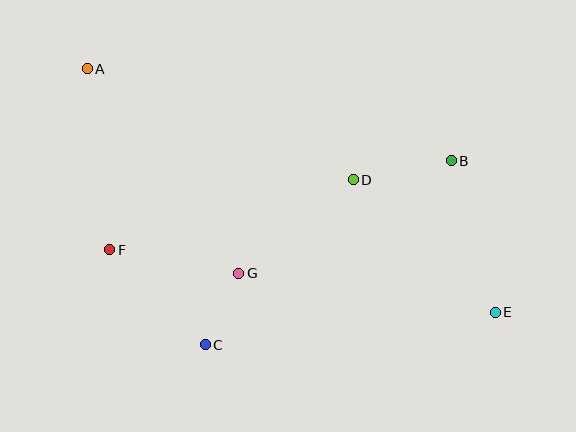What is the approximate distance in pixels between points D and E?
The distance between D and E is approximately 194 pixels.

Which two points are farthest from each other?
Points A and E are farthest from each other.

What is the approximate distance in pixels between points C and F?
The distance between C and F is approximately 135 pixels.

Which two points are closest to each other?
Points C and G are closest to each other.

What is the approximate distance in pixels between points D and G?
The distance between D and G is approximately 148 pixels.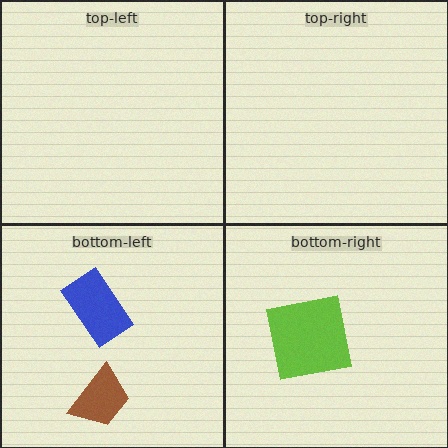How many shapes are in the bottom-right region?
1.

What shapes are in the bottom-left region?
The blue rectangle, the brown trapezoid.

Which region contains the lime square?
The bottom-right region.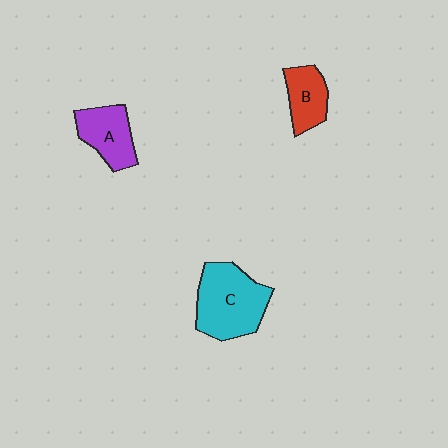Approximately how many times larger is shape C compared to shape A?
Approximately 1.6 times.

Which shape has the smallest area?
Shape B (red).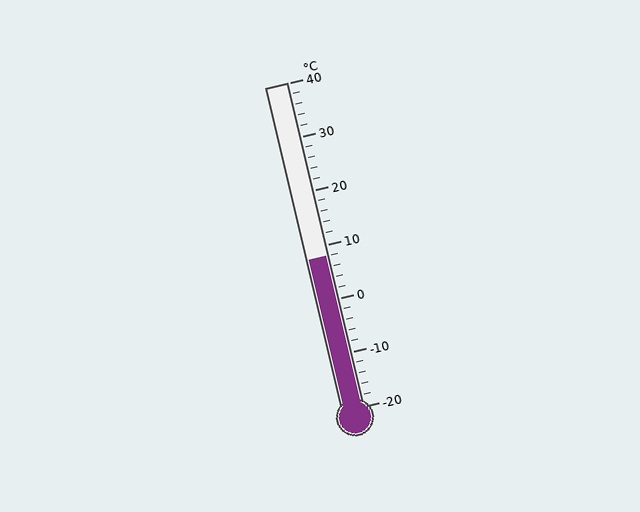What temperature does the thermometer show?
The thermometer shows approximately 8°C.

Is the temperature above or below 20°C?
The temperature is below 20°C.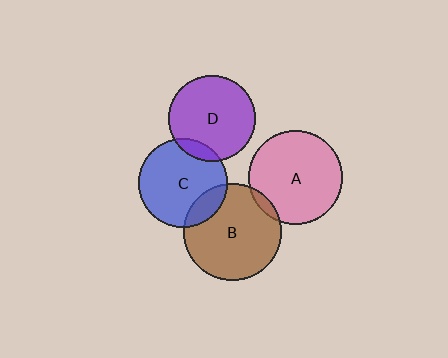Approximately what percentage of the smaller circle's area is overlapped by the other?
Approximately 15%.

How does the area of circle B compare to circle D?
Approximately 1.3 times.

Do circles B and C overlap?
Yes.